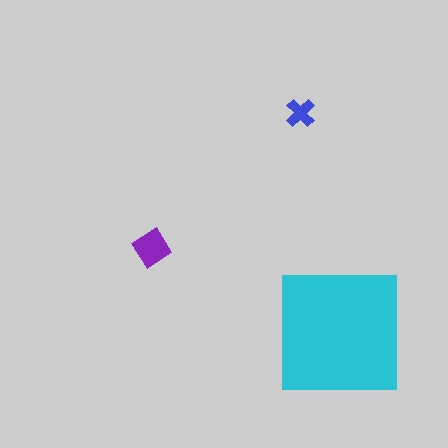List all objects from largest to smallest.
The cyan square, the purple diamond, the blue cross.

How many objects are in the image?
There are 3 objects in the image.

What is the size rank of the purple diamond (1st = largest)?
2nd.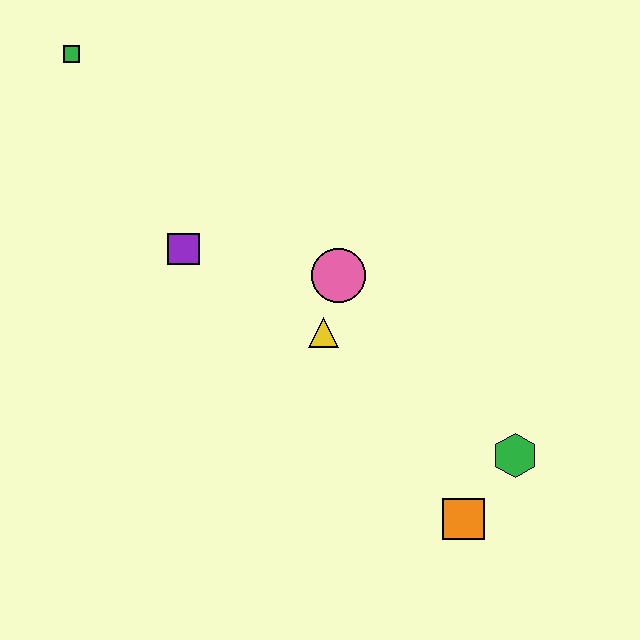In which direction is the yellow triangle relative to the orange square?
The yellow triangle is above the orange square.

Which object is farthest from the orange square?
The green square is farthest from the orange square.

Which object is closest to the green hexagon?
The orange square is closest to the green hexagon.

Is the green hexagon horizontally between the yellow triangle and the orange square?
No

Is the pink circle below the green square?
Yes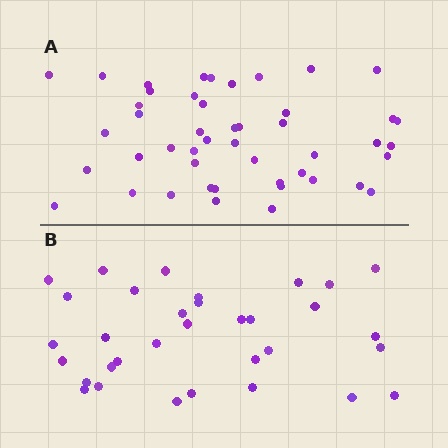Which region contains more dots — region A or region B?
Region A (the top region) has more dots.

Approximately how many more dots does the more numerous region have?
Region A has approximately 15 more dots than region B.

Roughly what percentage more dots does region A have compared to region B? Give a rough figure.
About 40% more.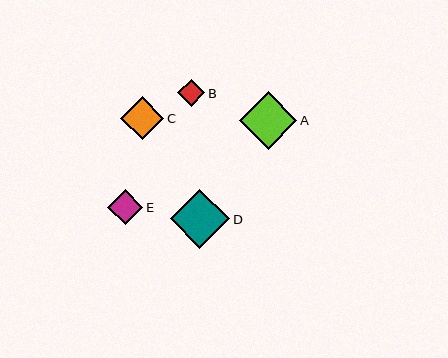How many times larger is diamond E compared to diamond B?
Diamond E is approximately 1.3 times the size of diamond B.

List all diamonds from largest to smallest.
From largest to smallest: D, A, C, E, B.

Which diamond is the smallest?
Diamond B is the smallest with a size of approximately 27 pixels.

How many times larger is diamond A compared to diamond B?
Diamond A is approximately 2.1 times the size of diamond B.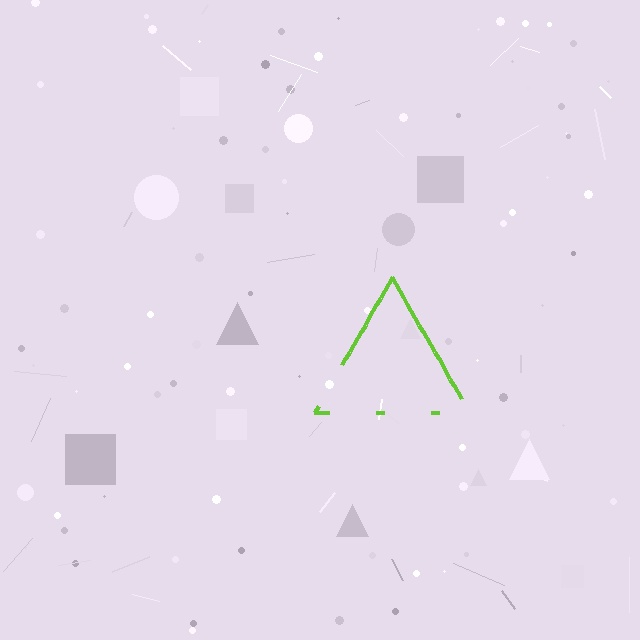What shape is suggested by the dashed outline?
The dashed outline suggests a triangle.